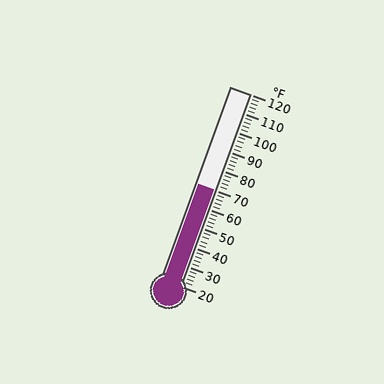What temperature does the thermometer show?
The thermometer shows approximately 70°F.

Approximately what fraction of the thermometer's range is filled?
The thermometer is filled to approximately 50% of its range.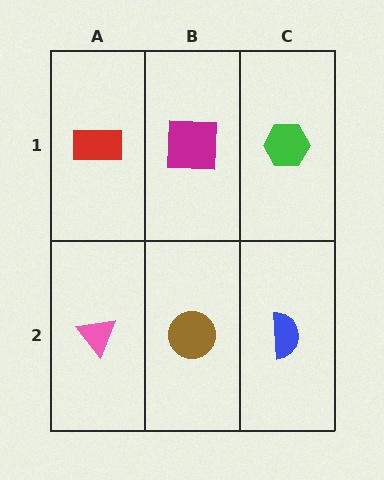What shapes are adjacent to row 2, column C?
A green hexagon (row 1, column C), a brown circle (row 2, column B).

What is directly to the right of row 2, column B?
A blue semicircle.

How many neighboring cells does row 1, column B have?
3.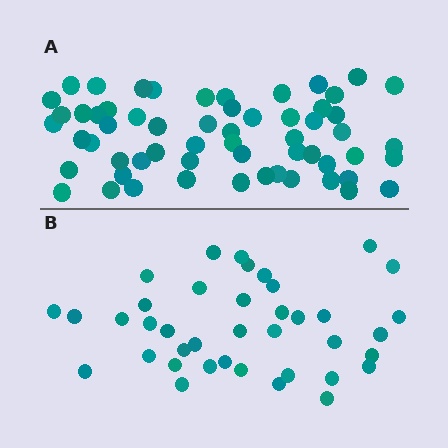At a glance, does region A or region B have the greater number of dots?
Region A (the top region) has more dots.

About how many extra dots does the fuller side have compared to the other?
Region A has approximately 20 more dots than region B.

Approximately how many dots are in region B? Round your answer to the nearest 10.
About 40 dots. (The exact count is 39, which rounds to 40.)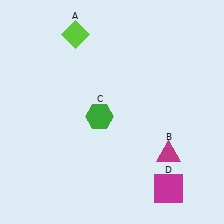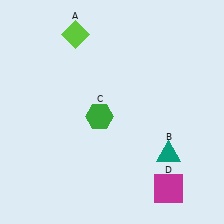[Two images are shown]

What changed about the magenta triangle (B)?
In Image 1, B is magenta. In Image 2, it changed to teal.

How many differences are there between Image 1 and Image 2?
There is 1 difference between the two images.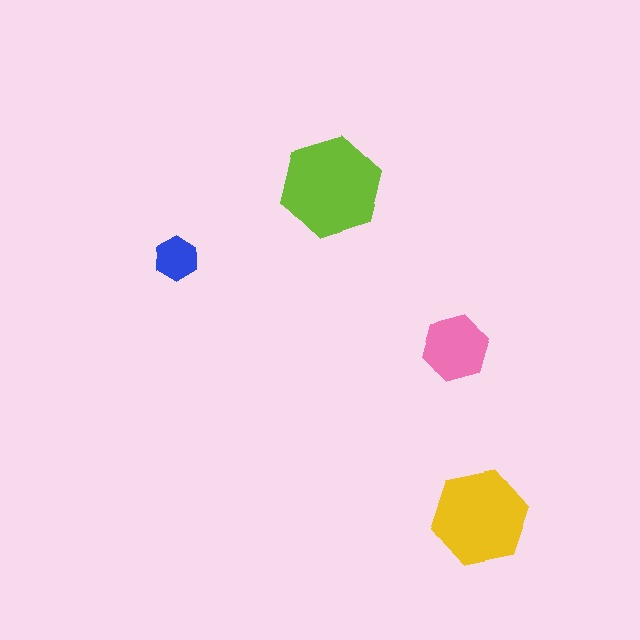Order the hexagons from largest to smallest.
the lime one, the yellow one, the pink one, the blue one.